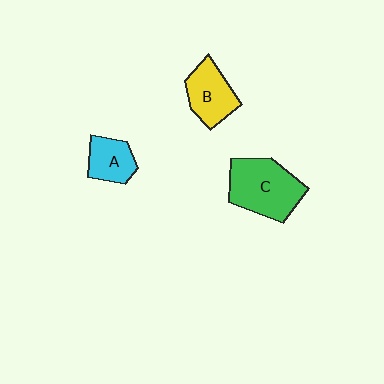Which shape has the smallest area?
Shape A (cyan).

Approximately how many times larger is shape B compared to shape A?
Approximately 1.3 times.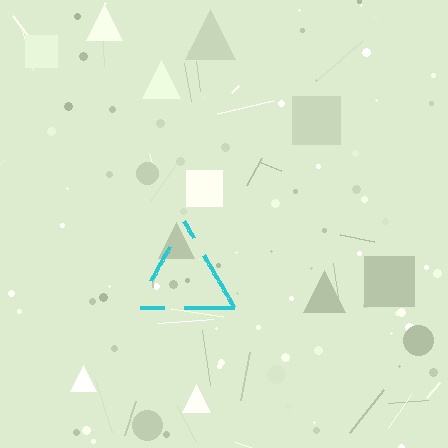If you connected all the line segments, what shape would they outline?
They would outline a triangle.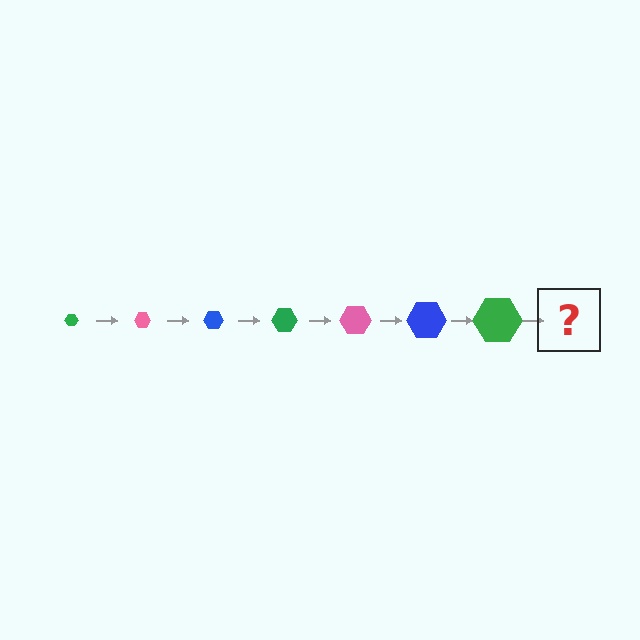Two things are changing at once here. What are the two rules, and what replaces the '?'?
The two rules are that the hexagon grows larger each step and the color cycles through green, pink, and blue. The '?' should be a pink hexagon, larger than the previous one.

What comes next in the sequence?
The next element should be a pink hexagon, larger than the previous one.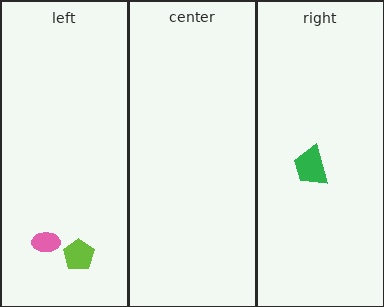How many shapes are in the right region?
1.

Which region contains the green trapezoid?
The right region.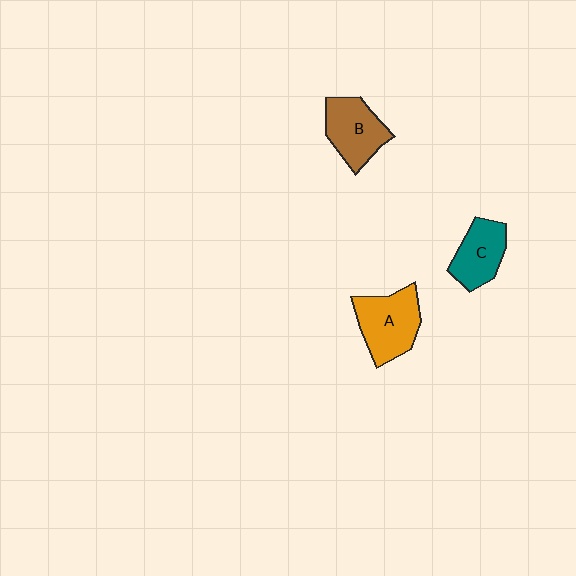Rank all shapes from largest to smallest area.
From largest to smallest: A (orange), B (brown), C (teal).